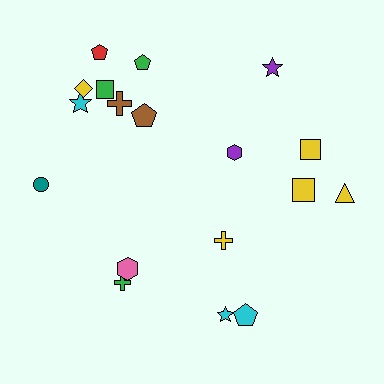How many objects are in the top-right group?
There are 5 objects.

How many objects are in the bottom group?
There are 5 objects.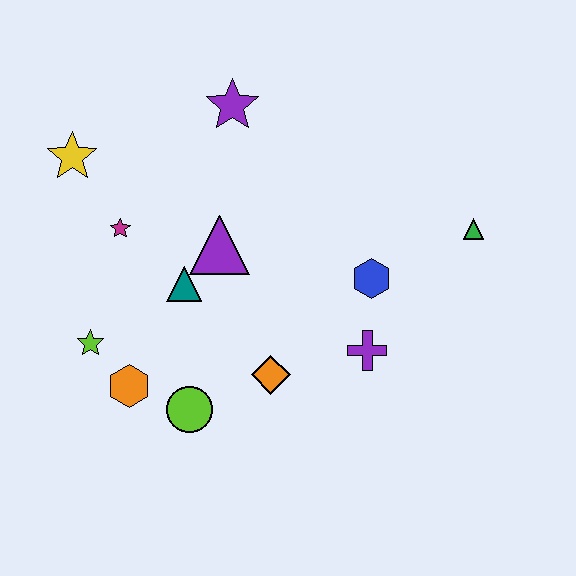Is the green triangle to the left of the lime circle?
No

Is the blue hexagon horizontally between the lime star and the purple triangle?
No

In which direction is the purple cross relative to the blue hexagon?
The purple cross is below the blue hexagon.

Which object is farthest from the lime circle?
The green triangle is farthest from the lime circle.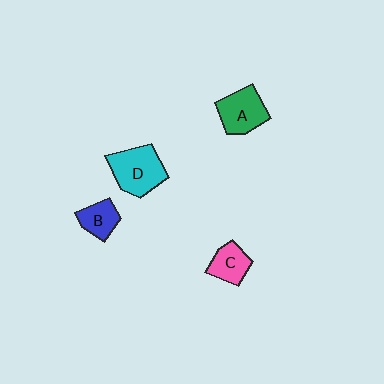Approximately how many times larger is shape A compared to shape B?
Approximately 1.6 times.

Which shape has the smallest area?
Shape B (blue).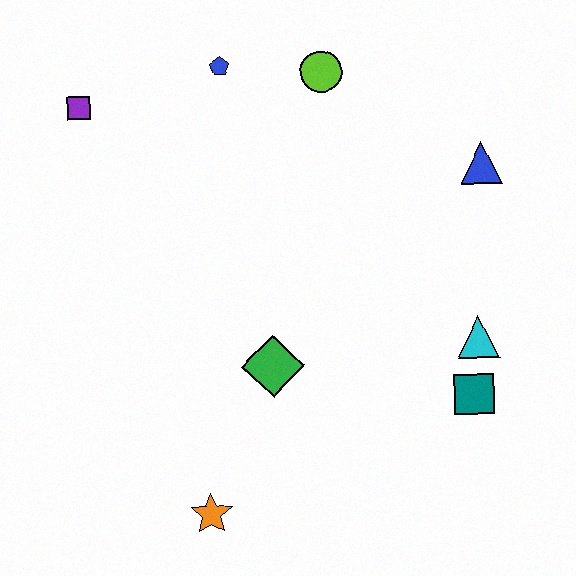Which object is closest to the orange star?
The green diamond is closest to the orange star.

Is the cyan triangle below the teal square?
No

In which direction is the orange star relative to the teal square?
The orange star is to the left of the teal square.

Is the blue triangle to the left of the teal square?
No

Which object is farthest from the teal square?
The purple square is farthest from the teal square.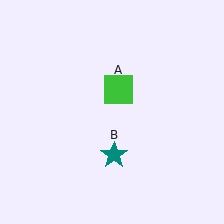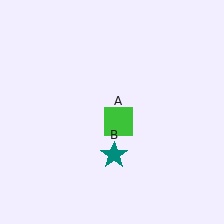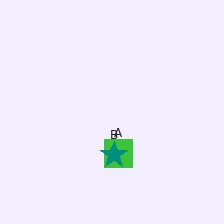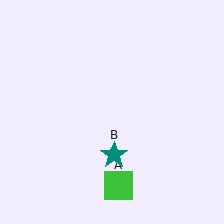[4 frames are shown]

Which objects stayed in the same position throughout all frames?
Teal star (object B) remained stationary.